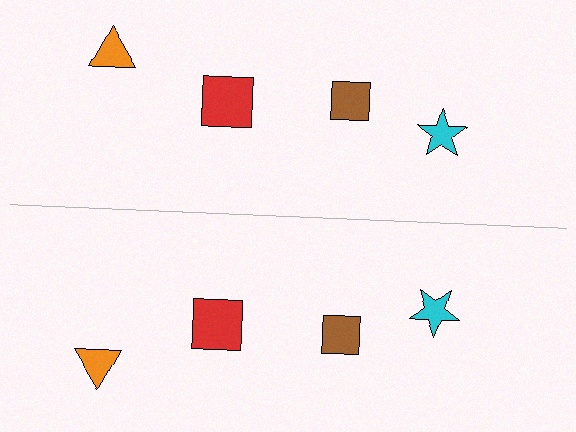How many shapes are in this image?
There are 8 shapes in this image.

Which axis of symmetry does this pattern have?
The pattern has a horizontal axis of symmetry running through the center of the image.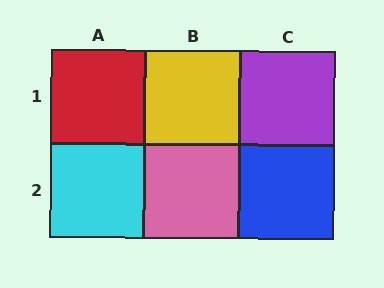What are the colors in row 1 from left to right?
Red, yellow, purple.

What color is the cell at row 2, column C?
Blue.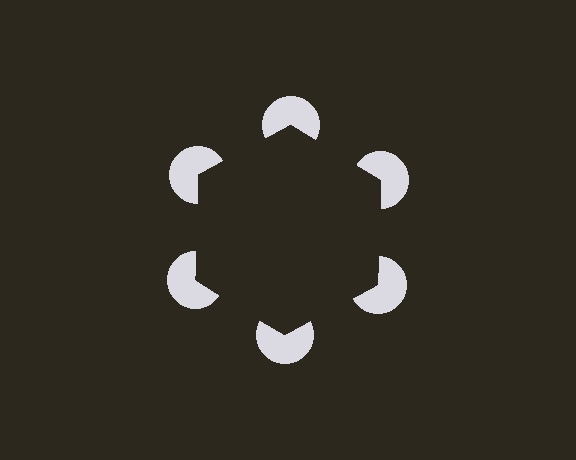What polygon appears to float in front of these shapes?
An illusory hexagon — its edges are inferred from the aligned wedge cuts in the pac-man discs, not physically drawn.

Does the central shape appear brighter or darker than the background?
It typically appears slightly darker than the background, even though no actual brightness change is drawn.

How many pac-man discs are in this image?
There are 6 — one at each vertex of the illusory hexagon.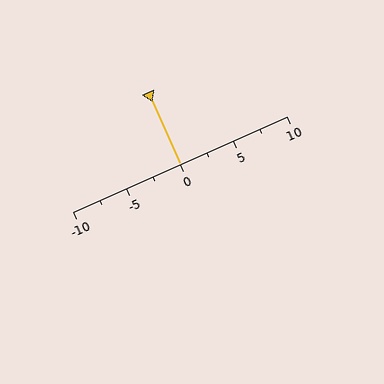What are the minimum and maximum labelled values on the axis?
The axis runs from -10 to 10.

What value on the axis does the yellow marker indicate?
The marker indicates approximately 0.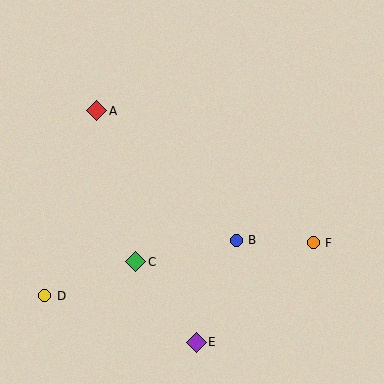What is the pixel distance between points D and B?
The distance between D and B is 199 pixels.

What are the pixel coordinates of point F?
Point F is at (313, 243).